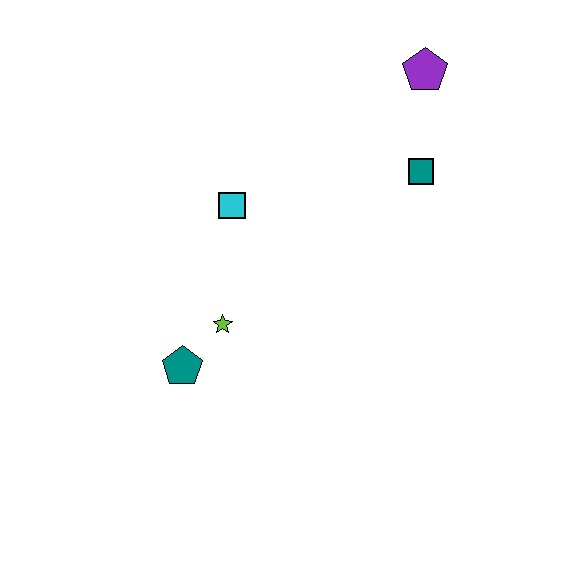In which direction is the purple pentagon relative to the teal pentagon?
The purple pentagon is above the teal pentagon.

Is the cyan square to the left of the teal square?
Yes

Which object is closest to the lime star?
The teal pentagon is closest to the lime star.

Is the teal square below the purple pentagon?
Yes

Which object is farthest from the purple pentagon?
The teal pentagon is farthest from the purple pentagon.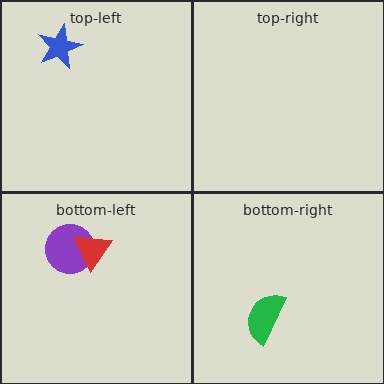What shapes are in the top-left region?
The blue star.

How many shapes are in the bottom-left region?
2.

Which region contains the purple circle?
The bottom-left region.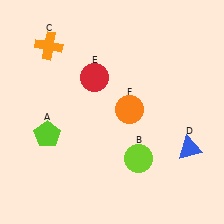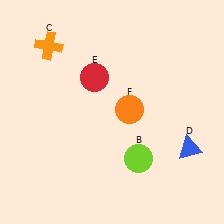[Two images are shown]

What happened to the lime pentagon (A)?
The lime pentagon (A) was removed in Image 2. It was in the bottom-left area of Image 1.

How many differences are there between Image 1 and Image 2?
There is 1 difference between the two images.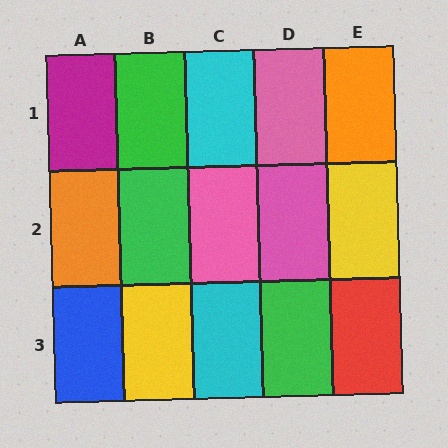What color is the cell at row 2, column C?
Pink.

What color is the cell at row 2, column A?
Orange.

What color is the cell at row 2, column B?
Green.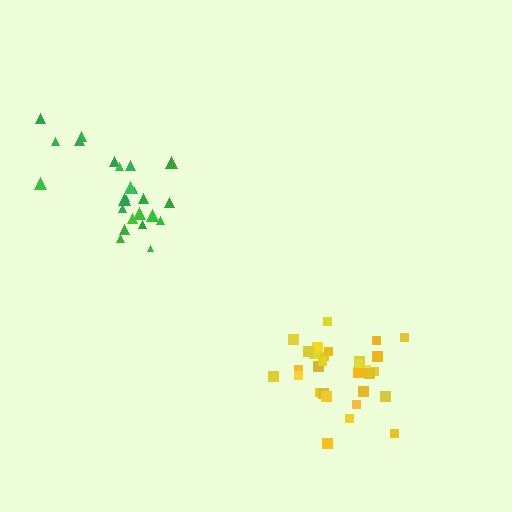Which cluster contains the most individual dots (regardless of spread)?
Yellow (30).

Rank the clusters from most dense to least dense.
yellow, green.